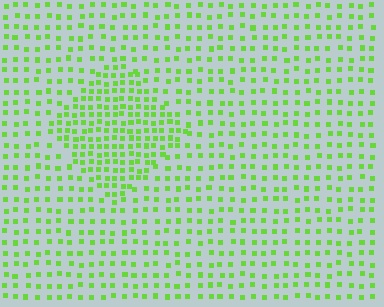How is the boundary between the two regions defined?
The boundary is defined by a change in element density (approximately 1.9x ratio). All elements are the same color, size, and shape.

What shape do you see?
I see a diamond.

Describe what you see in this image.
The image contains small lime elements arranged at two different densities. A diamond-shaped region is visible where the elements are more densely packed than the surrounding area.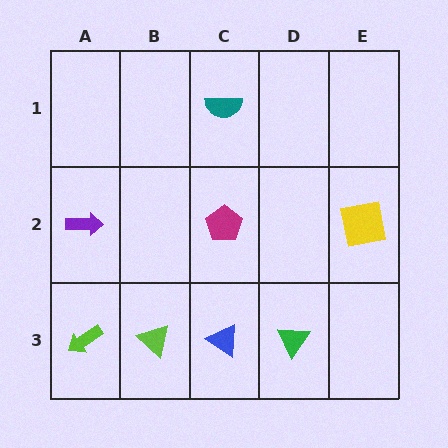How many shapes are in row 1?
1 shape.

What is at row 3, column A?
A lime arrow.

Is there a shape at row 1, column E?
No, that cell is empty.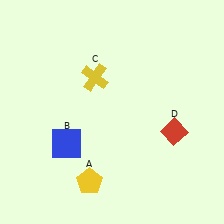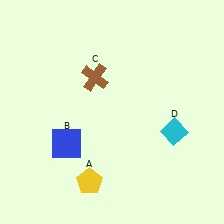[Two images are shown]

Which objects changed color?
C changed from yellow to brown. D changed from red to cyan.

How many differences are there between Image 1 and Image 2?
There are 2 differences between the two images.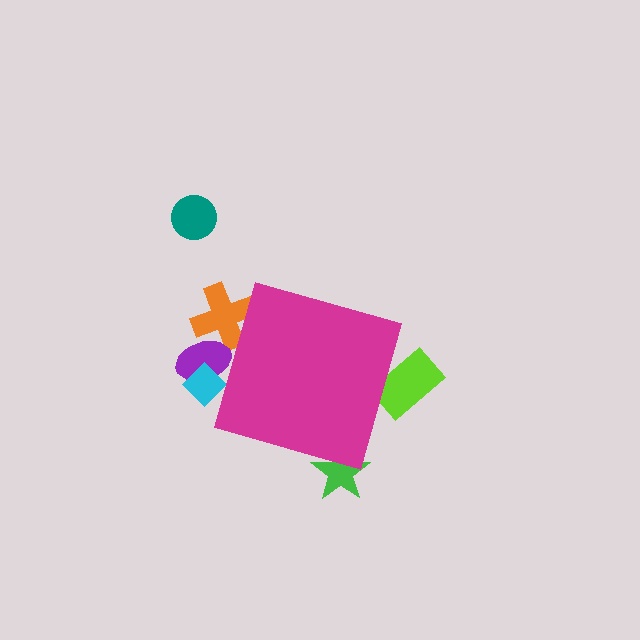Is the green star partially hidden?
Yes, the green star is partially hidden behind the magenta diamond.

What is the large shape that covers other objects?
A magenta diamond.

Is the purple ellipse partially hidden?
Yes, the purple ellipse is partially hidden behind the magenta diamond.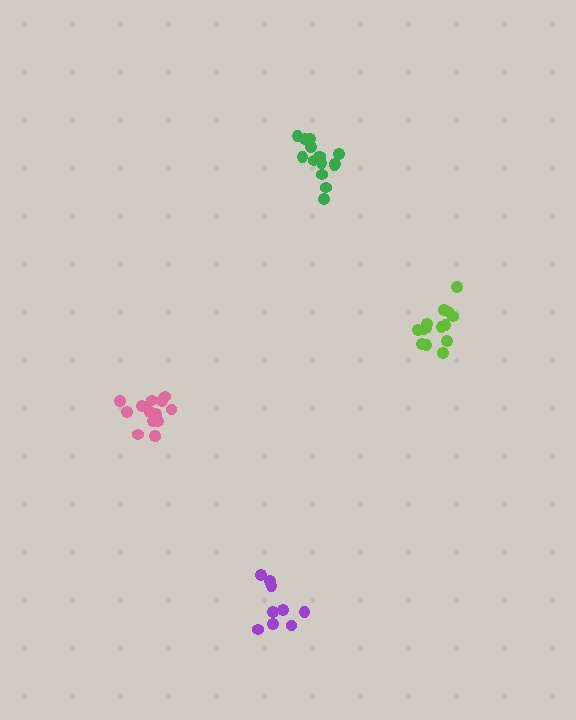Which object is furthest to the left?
The pink cluster is leftmost.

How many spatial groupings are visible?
There are 4 spatial groupings.